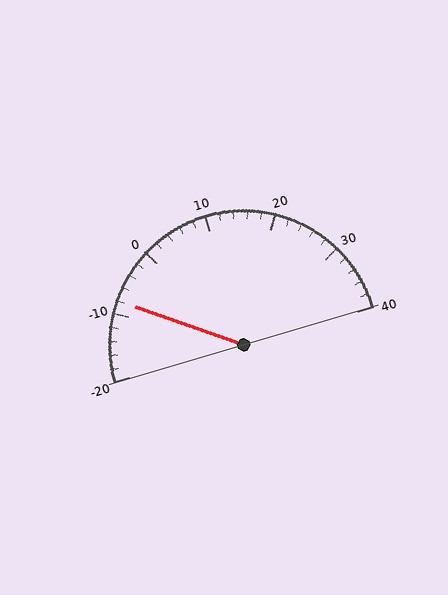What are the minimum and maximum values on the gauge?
The gauge ranges from -20 to 40.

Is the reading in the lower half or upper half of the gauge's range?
The reading is in the lower half of the range (-20 to 40).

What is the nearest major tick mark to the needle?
The nearest major tick mark is -10.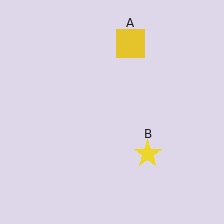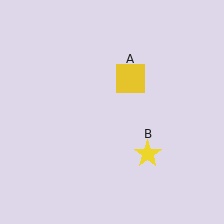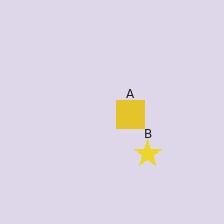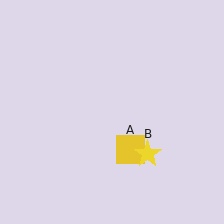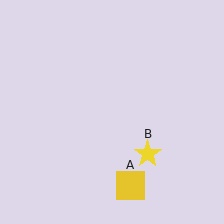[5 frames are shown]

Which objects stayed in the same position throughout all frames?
Yellow star (object B) remained stationary.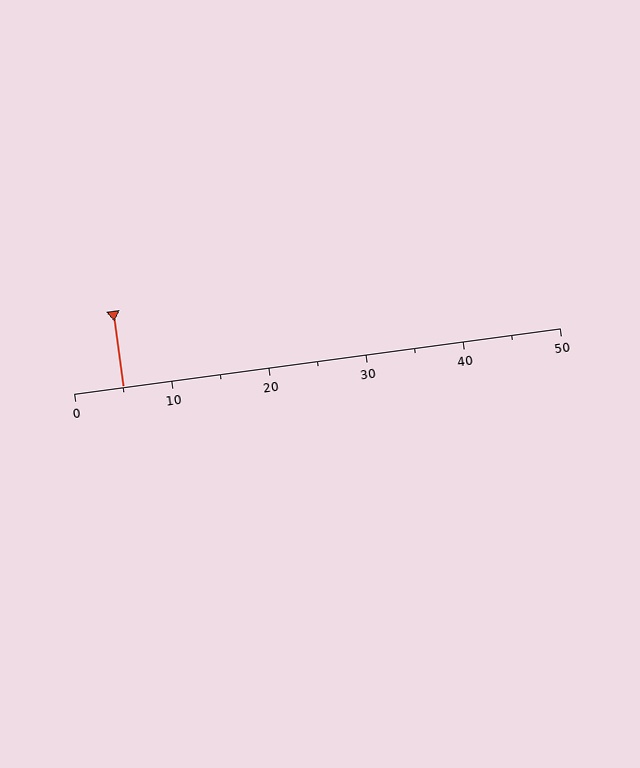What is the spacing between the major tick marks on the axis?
The major ticks are spaced 10 apart.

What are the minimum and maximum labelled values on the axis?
The axis runs from 0 to 50.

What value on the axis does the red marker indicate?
The marker indicates approximately 5.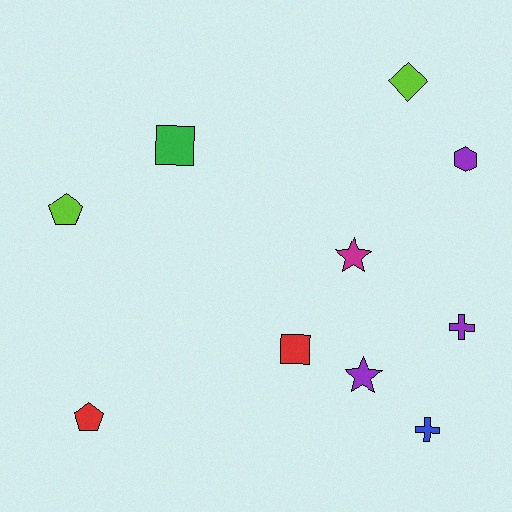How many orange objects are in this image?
There are no orange objects.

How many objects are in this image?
There are 10 objects.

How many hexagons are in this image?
There is 1 hexagon.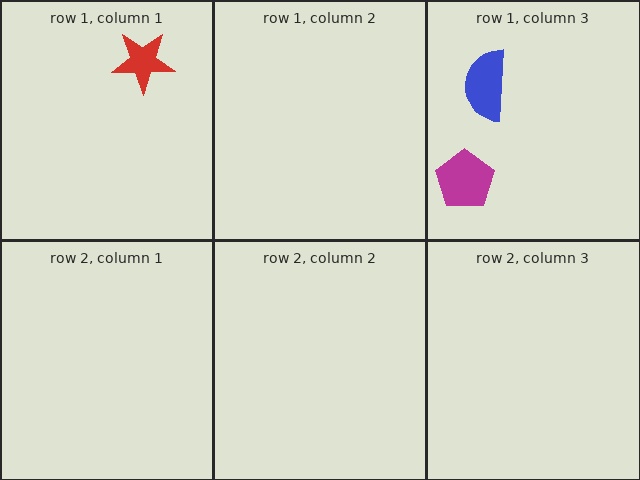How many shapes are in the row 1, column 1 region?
1.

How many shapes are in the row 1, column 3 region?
2.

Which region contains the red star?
The row 1, column 1 region.